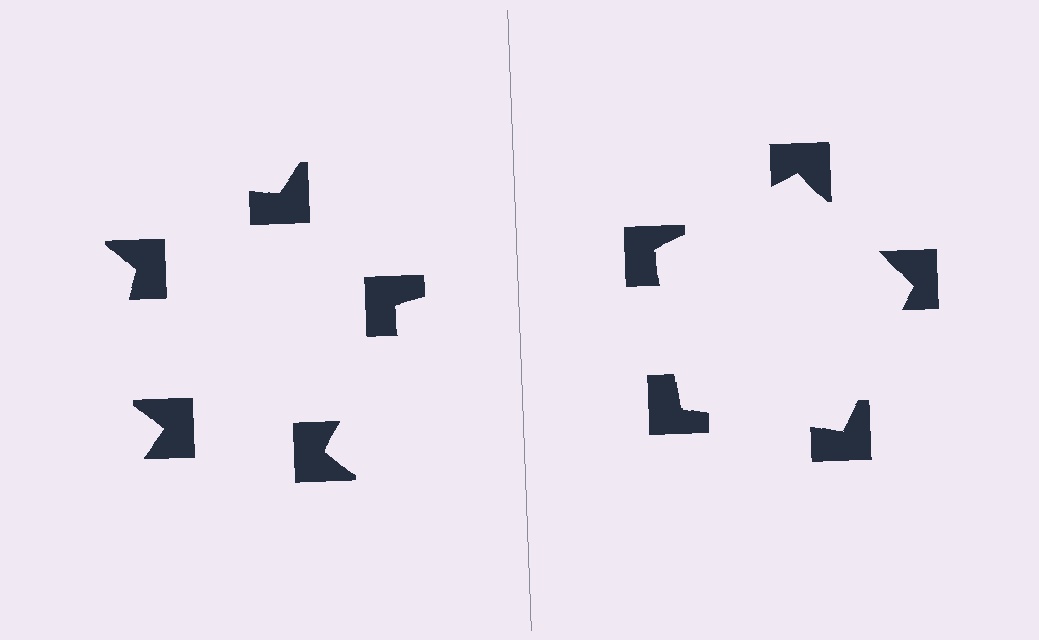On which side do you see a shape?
An illusory pentagon appears on the right side. On the left side the wedge cuts are rotated, so no coherent shape forms.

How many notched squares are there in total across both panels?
10 — 5 on each side.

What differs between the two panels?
The notched squares are positioned identically on both sides; only the wedge orientations differ. On the right they align to a pentagon; on the left they are misaligned.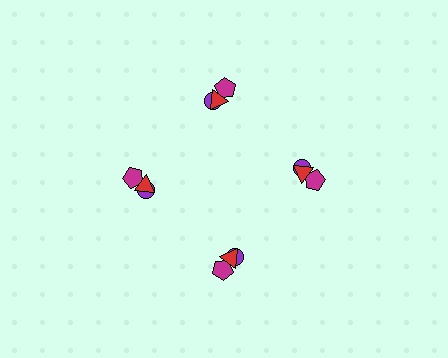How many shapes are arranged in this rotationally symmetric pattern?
There are 12 shapes, arranged in 4 groups of 3.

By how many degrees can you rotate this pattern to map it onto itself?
The pattern maps onto itself every 90 degrees of rotation.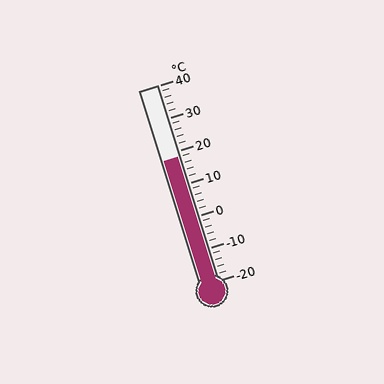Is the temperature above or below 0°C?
The temperature is above 0°C.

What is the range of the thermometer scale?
The thermometer scale ranges from -20°C to 40°C.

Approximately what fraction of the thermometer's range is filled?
The thermometer is filled to approximately 65% of its range.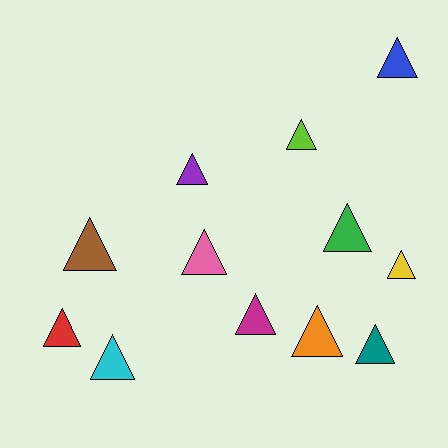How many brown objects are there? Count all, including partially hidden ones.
There is 1 brown object.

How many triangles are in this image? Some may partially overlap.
There are 12 triangles.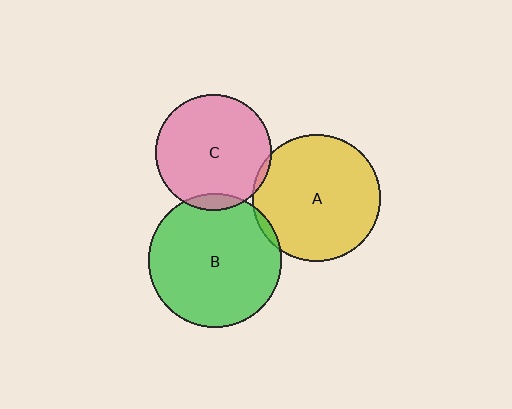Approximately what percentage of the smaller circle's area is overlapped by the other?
Approximately 5%.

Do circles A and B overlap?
Yes.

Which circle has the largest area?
Circle B (green).